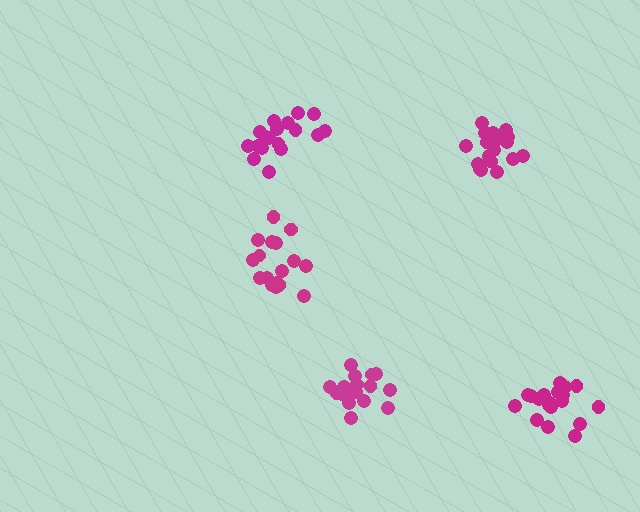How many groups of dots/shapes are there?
There are 5 groups.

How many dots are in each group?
Group 1: 19 dots, Group 2: 18 dots, Group 3: 17 dots, Group 4: 20 dots, Group 5: 17 dots (91 total).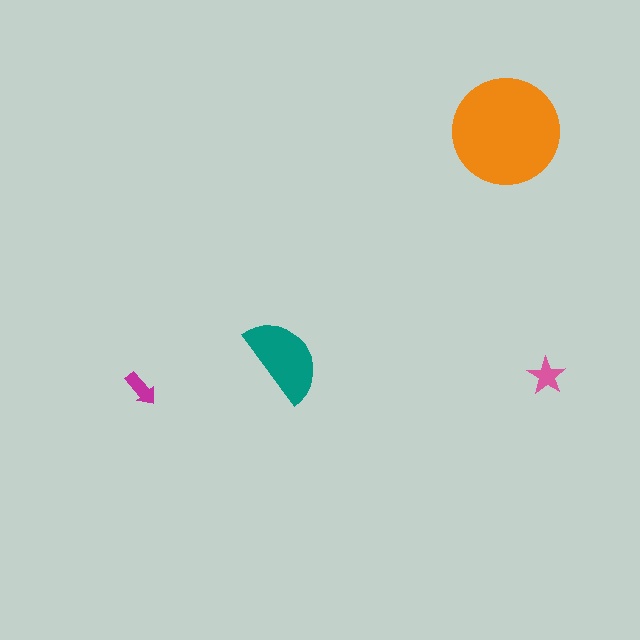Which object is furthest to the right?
The pink star is rightmost.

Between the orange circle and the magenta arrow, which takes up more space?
The orange circle.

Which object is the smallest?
The magenta arrow.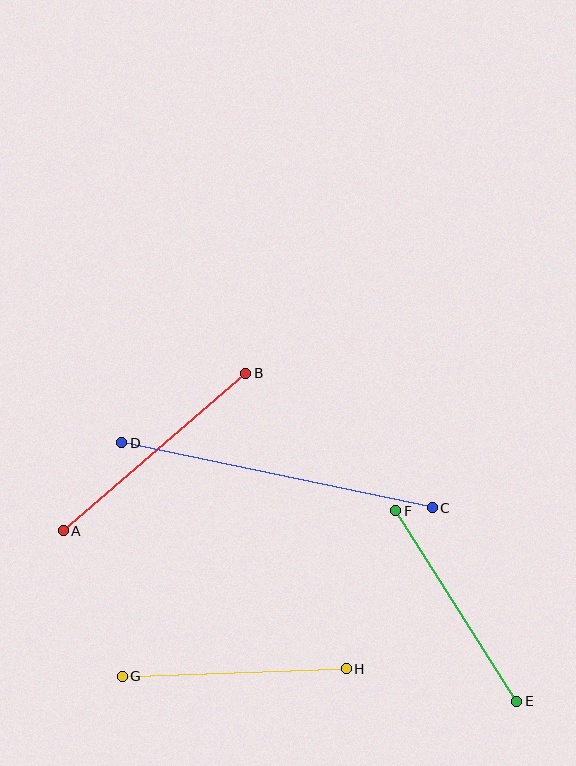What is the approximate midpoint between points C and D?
The midpoint is at approximately (277, 475) pixels.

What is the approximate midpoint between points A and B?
The midpoint is at approximately (154, 452) pixels.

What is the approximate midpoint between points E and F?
The midpoint is at approximately (456, 606) pixels.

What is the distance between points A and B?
The distance is approximately 241 pixels.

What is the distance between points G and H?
The distance is approximately 224 pixels.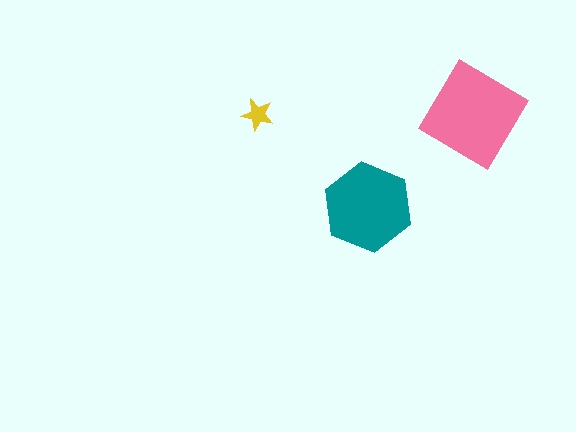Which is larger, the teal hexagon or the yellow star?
The teal hexagon.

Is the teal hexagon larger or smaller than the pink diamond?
Smaller.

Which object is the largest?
The pink diamond.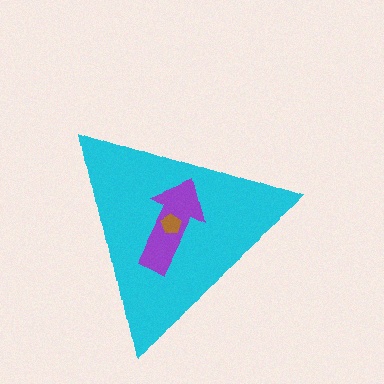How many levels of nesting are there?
3.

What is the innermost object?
The brown pentagon.